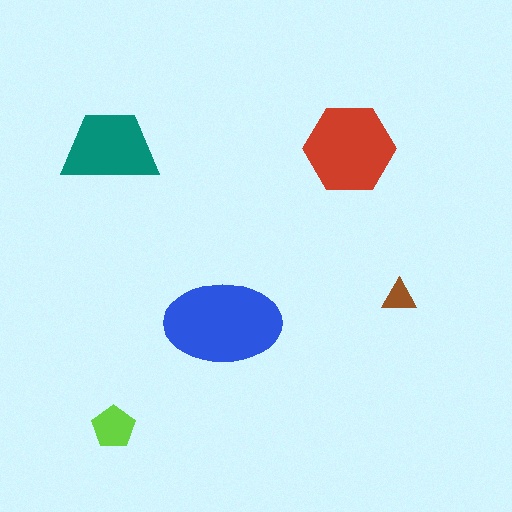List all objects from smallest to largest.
The brown triangle, the lime pentagon, the teal trapezoid, the red hexagon, the blue ellipse.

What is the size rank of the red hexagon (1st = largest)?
2nd.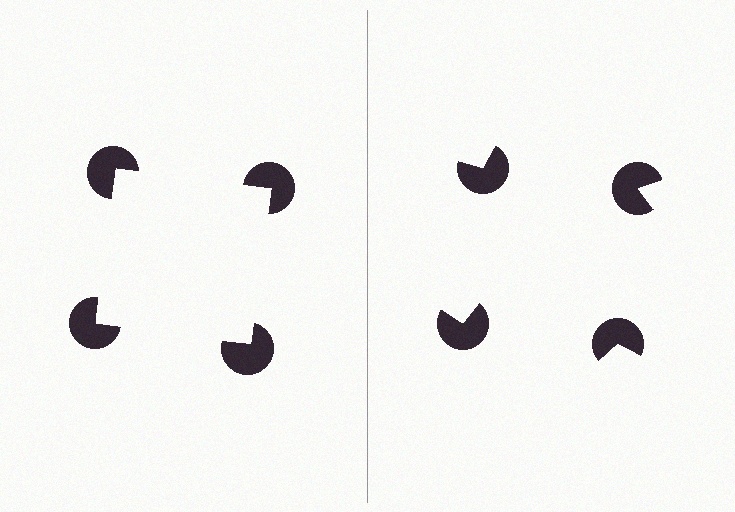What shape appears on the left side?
An illusory square.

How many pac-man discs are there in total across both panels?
8 — 4 on each side.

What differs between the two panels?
The pac-man discs are positioned identically on both sides; only the wedge orientations differ. On the left they align to a square; on the right they are misaligned.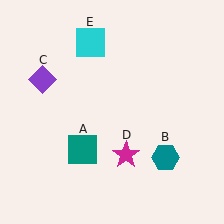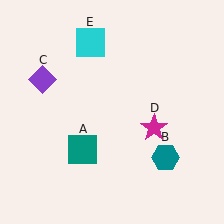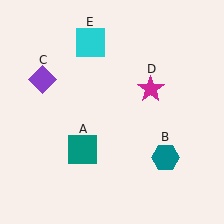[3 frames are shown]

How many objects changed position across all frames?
1 object changed position: magenta star (object D).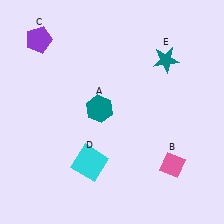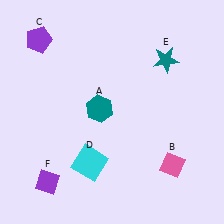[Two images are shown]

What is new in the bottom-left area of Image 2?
A purple diamond (F) was added in the bottom-left area of Image 2.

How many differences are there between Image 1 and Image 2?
There is 1 difference between the two images.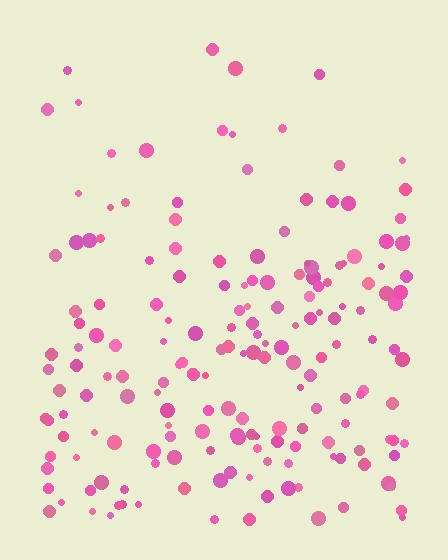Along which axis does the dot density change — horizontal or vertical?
Vertical.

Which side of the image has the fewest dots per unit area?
The top.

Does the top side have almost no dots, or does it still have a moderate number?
Still a moderate number, just noticeably fewer than the bottom.